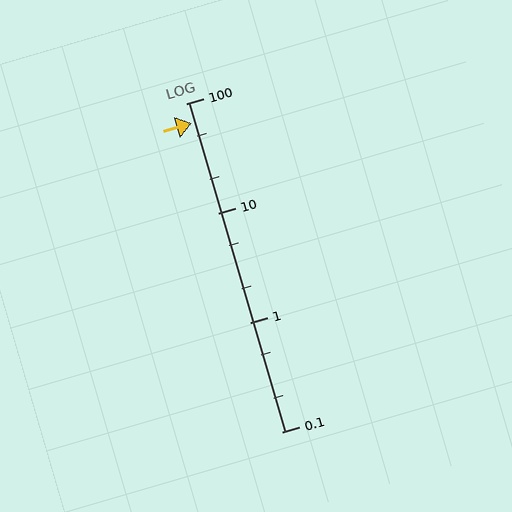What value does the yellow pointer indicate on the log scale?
The pointer indicates approximately 66.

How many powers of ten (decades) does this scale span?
The scale spans 3 decades, from 0.1 to 100.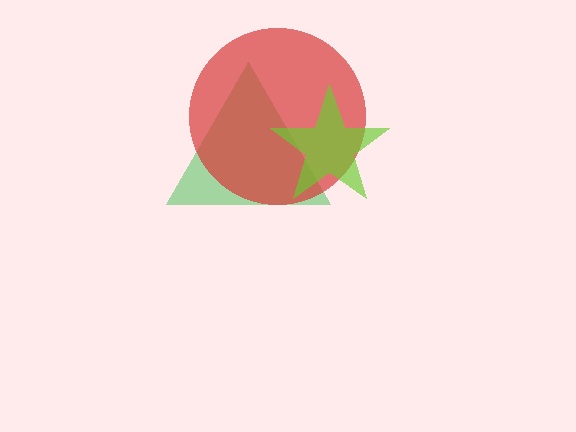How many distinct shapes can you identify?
There are 3 distinct shapes: a green triangle, a red circle, a lime star.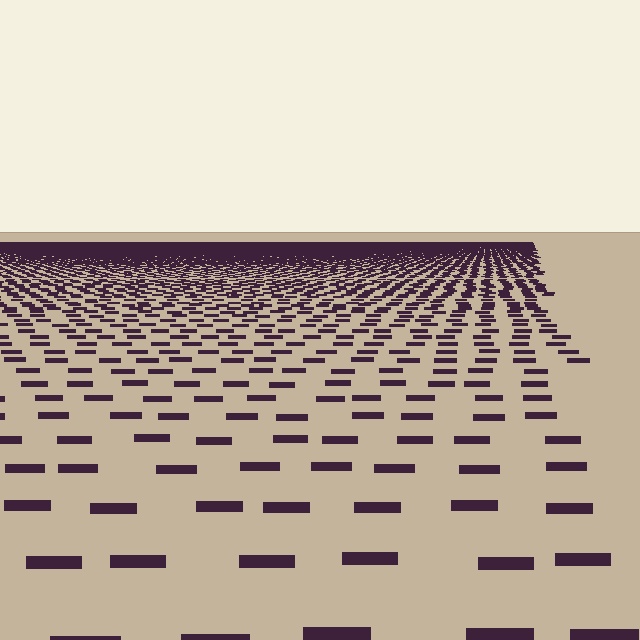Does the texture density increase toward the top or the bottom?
Density increases toward the top.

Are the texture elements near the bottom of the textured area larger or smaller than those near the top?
Larger. Near the bottom, elements are closer to the viewer and appear at a bigger on-screen size.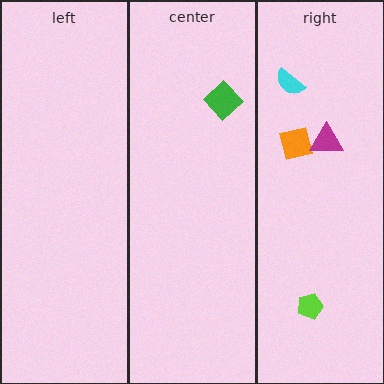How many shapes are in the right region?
4.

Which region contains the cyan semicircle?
The right region.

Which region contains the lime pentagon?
The right region.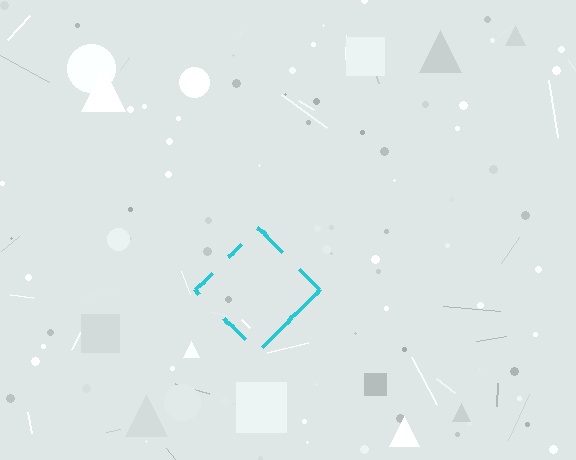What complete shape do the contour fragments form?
The contour fragments form a diamond.